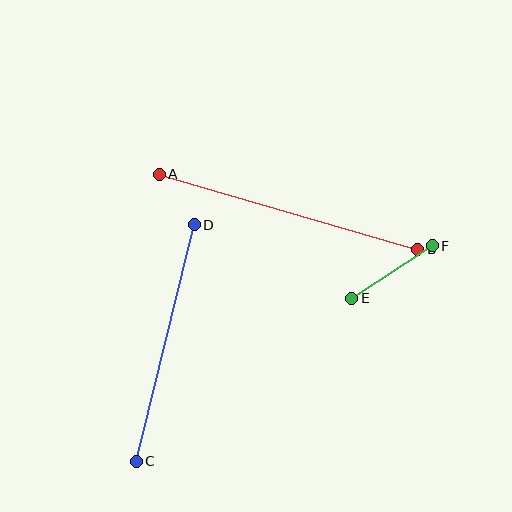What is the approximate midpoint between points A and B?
The midpoint is at approximately (289, 212) pixels.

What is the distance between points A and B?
The distance is approximately 269 pixels.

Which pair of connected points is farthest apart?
Points A and B are farthest apart.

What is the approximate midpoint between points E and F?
The midpoint is at approximately (392, 272) pixels.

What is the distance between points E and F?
The distance is approximately 97 pixels.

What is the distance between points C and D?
The distance is approximately 244 pixels.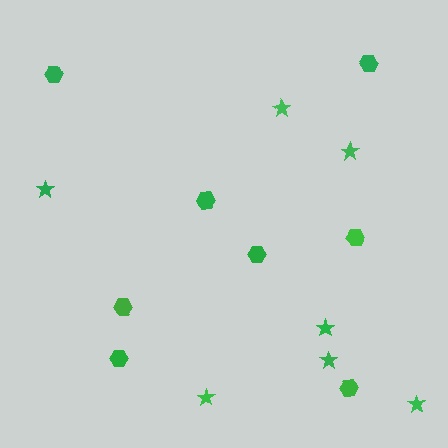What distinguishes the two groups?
There are 2 groups: one group of stars (7) and one group of hexagons (8).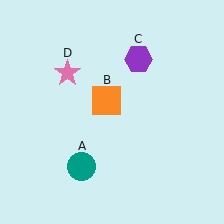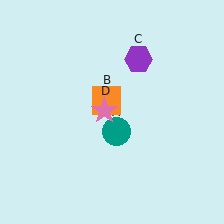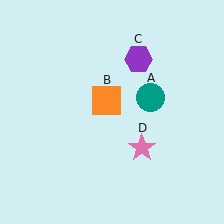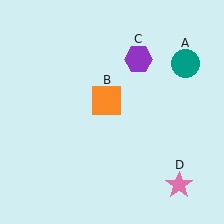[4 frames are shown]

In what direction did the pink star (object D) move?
The pink star (object D) moved down and to the right.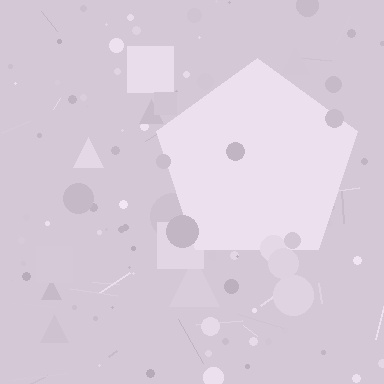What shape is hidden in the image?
A pentagon is hidden in the image.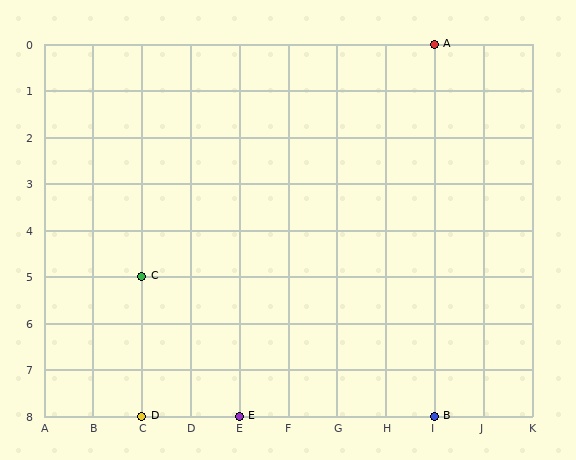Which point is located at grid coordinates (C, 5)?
Point C is at (C, 5).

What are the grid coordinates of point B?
Point B is at grid coordinates (I, 8).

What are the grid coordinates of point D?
Point D is at grid coordinates (C, 8).